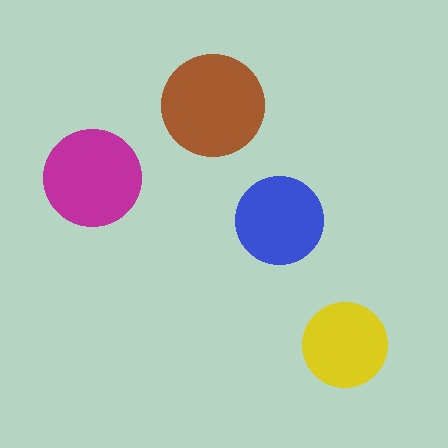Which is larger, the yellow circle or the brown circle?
The brown one.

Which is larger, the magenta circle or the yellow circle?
The magenta one.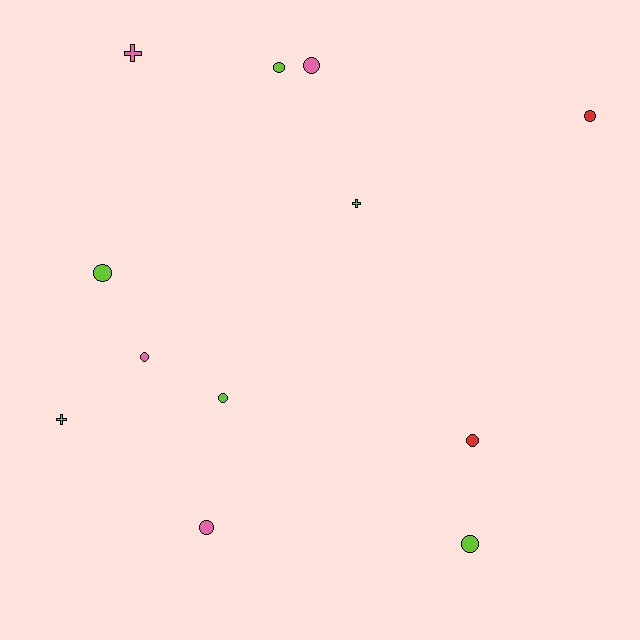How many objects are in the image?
There are 12 objects.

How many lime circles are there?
There are 4 lime circles.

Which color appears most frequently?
Lime, with 6 objects.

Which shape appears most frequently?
Circle, with 9 objects.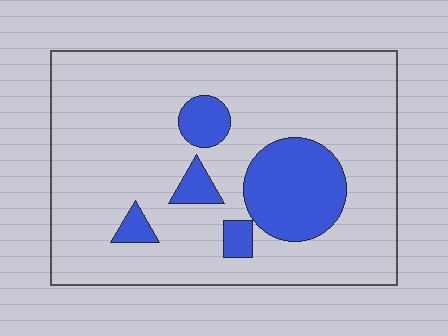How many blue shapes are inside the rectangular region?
5.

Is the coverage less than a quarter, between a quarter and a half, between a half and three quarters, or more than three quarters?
Less than a quarter.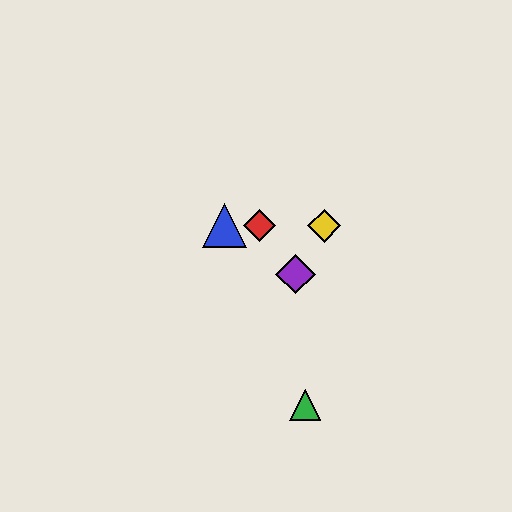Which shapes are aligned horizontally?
The red diamond, the blue triangle, the yellow diamond are aligned horizontally.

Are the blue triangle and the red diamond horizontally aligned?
Yes, both are at y≈226.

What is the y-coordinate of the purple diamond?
The purple diamond is at y≈274.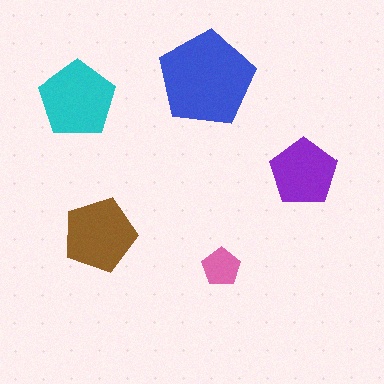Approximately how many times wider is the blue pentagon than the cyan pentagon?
About 1.5 times wider.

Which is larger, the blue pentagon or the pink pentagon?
The blue one.